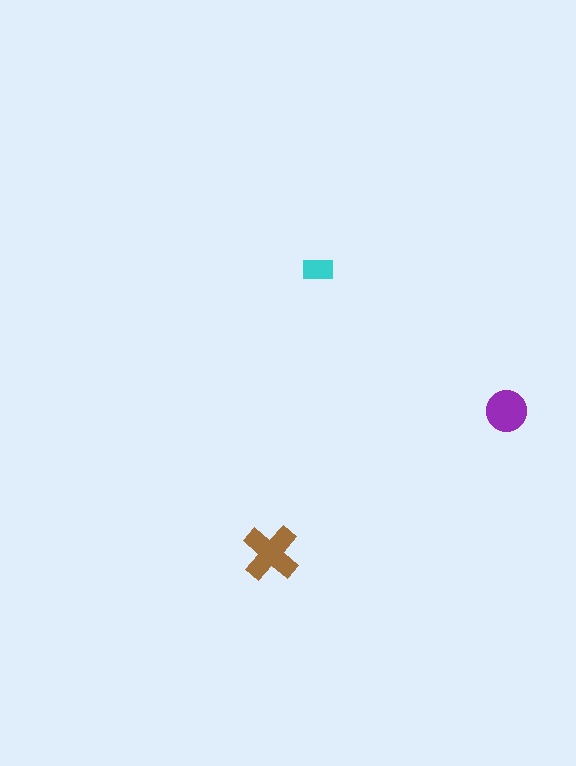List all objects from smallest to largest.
The cyan rectangle, the purple circle, the brown cross.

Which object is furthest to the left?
The brown cross is leftmost.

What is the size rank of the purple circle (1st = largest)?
2nd.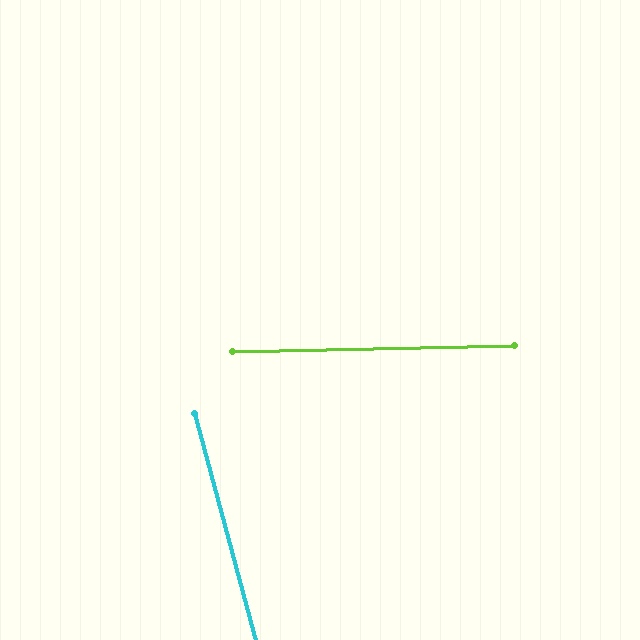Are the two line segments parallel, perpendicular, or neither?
Neither parallel nor perpendicular — they differ by about 76°.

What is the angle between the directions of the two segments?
Approximately 76 degrees.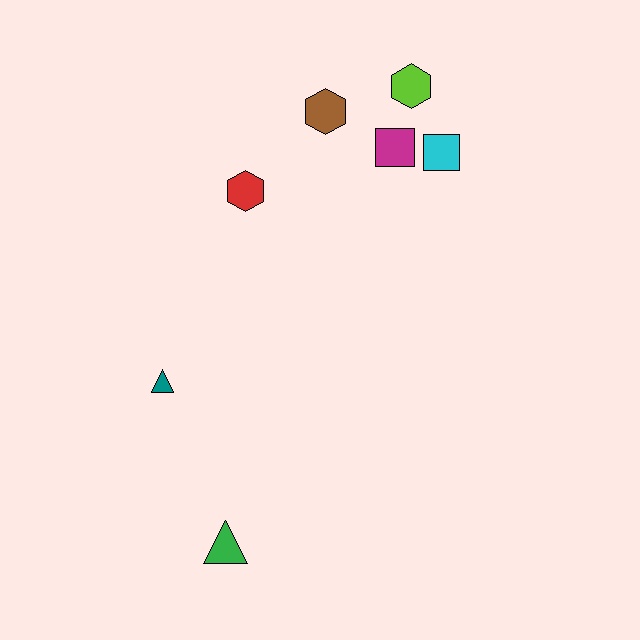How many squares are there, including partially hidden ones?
There are 2 squares.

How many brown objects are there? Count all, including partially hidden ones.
There is 1 brown object.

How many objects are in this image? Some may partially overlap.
There are 7 objects.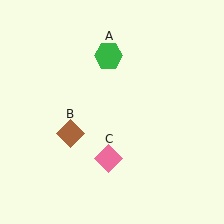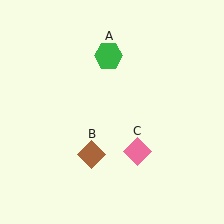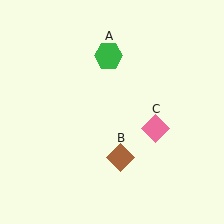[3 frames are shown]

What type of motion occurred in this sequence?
The brown diamond (object B), pink diamond (object C) rotated counterclockwise around the center of the scene.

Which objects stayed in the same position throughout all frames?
Green hexagon (object A) remained stationary.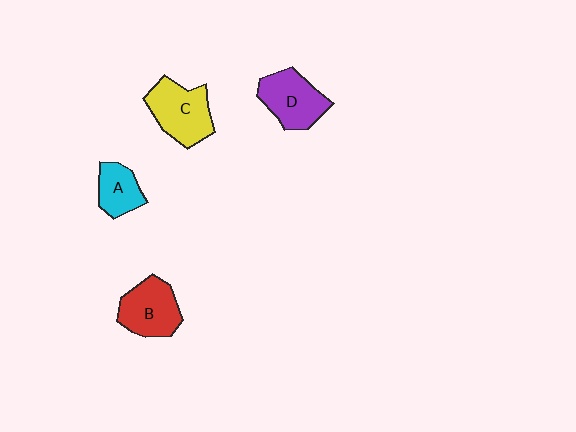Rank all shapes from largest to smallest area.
From largest to smallest: C (yellow), B (red), D (purple), A (cyan).